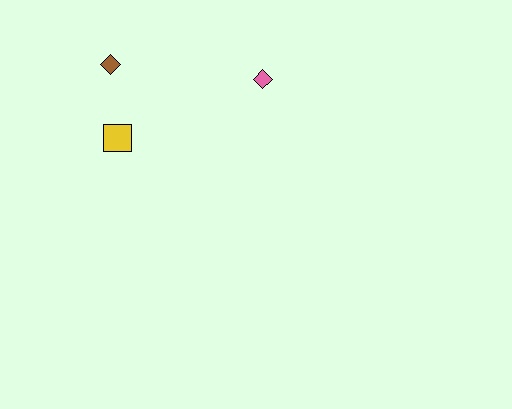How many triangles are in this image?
There are no triangles.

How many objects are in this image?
There are 3 objects.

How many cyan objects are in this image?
There are no cyan objects.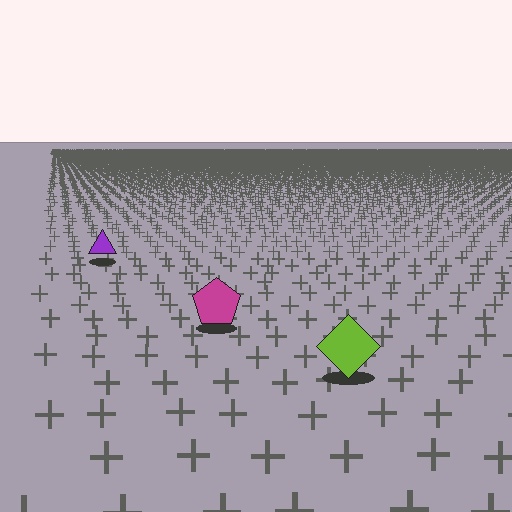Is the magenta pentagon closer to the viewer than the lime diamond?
No. The lime diamond is closer — you can tell from the texture gradient: the ground texture is coarser near it.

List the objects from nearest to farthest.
From nearest to farthest: the lime diamond, the magenta pentagon, the purple triangle.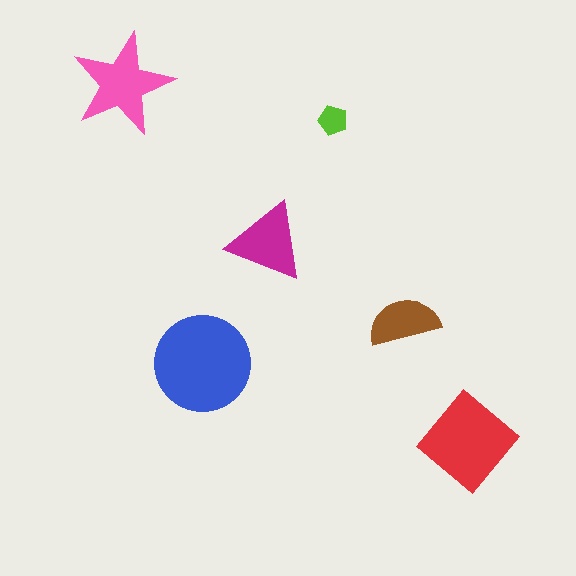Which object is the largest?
The blue circle.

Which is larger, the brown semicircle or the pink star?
The pink star.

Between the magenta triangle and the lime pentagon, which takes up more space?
The magenta triangle.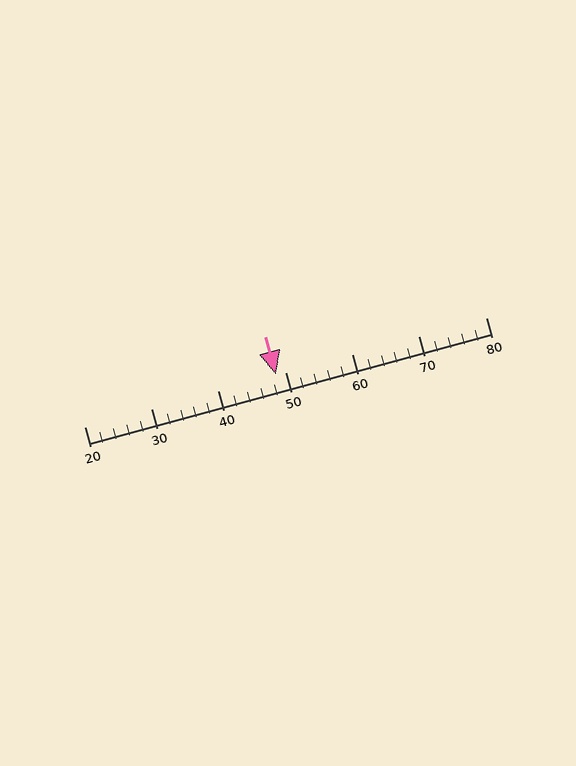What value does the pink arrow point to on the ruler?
The pink arrow points to approximately 49.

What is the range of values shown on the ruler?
The ruler shows values from 20 to 80.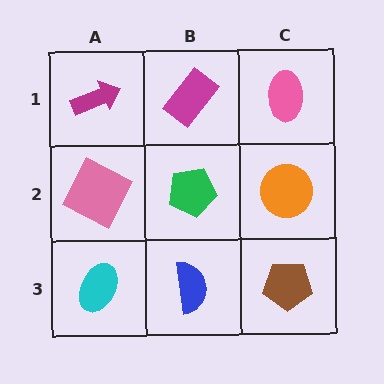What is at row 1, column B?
A magenta rectangle.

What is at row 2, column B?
A green pentagon.